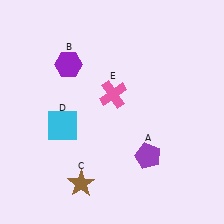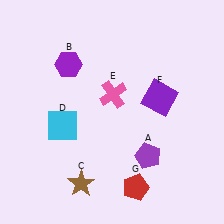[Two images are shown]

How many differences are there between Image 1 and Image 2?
There are 2 differences between the two images.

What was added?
A purple square (F), a red pentagon (G) were added in Image 2.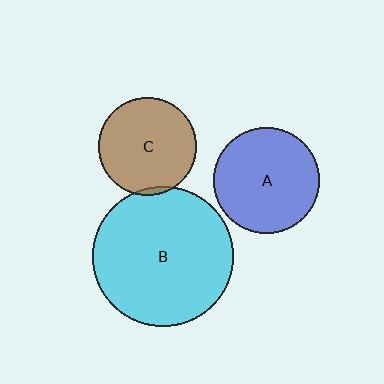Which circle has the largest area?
Circle B (cyan).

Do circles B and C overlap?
Yes.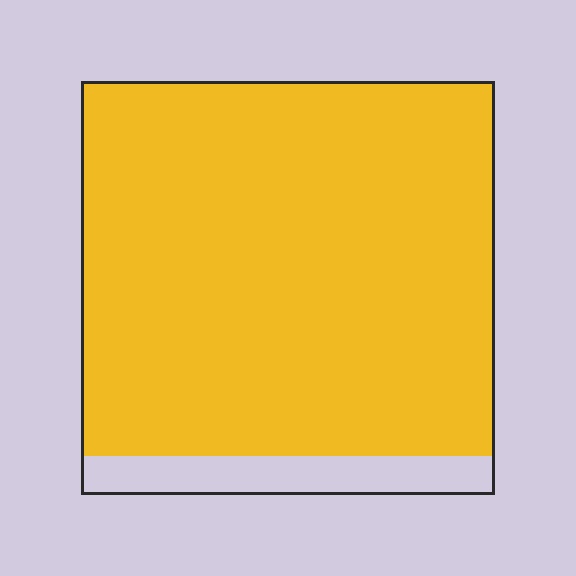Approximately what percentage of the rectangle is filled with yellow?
Approximately 90%.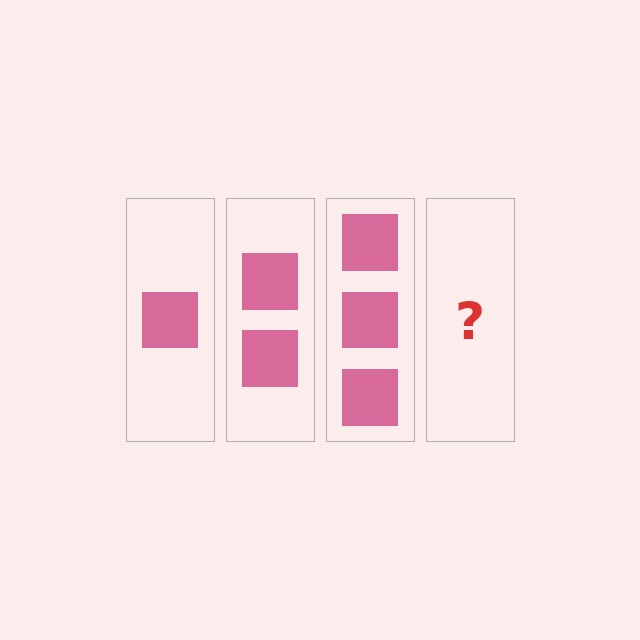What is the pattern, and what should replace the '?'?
The pattern is that each step adds one more square. The '?' should be 4 squares.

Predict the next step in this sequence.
The next step is 4 squares.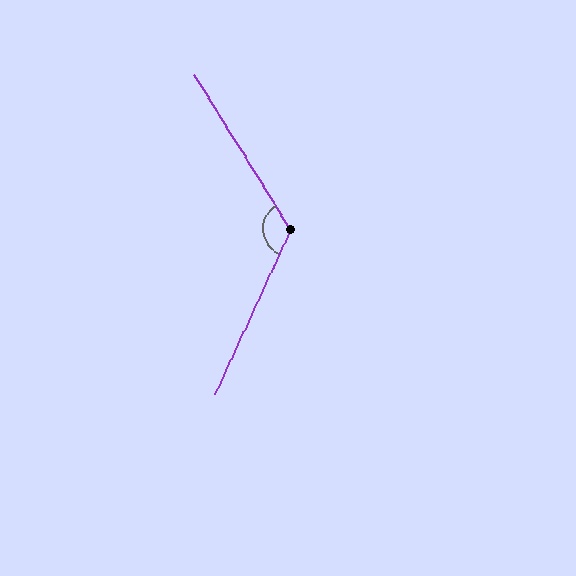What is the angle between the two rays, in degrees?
Approximately 123 degrees.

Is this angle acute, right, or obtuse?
It is obtuse.